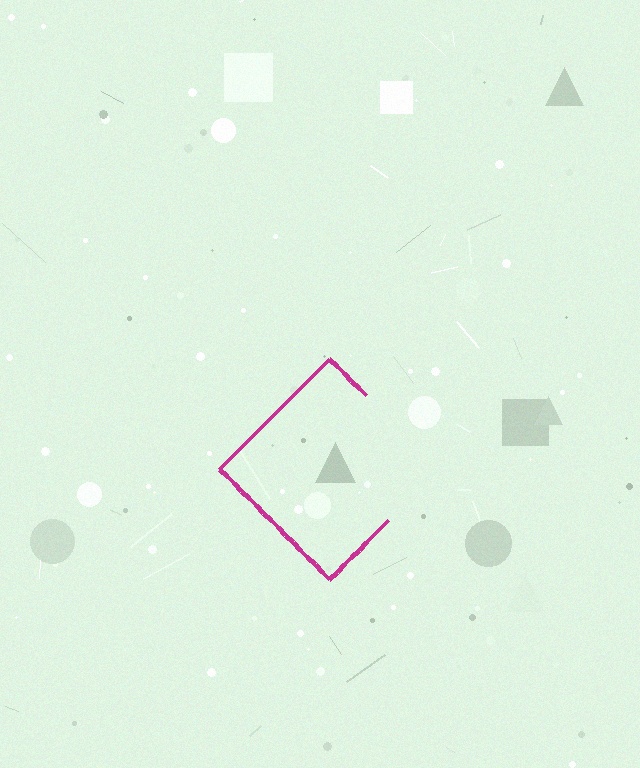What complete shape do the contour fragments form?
The contour fragments form a diamond.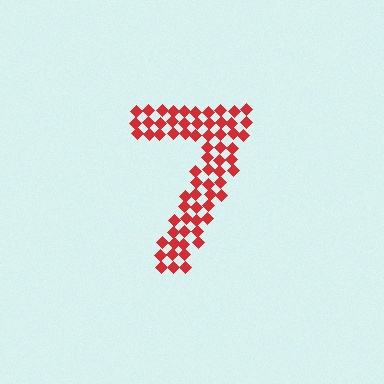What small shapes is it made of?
It is made of small diamonds.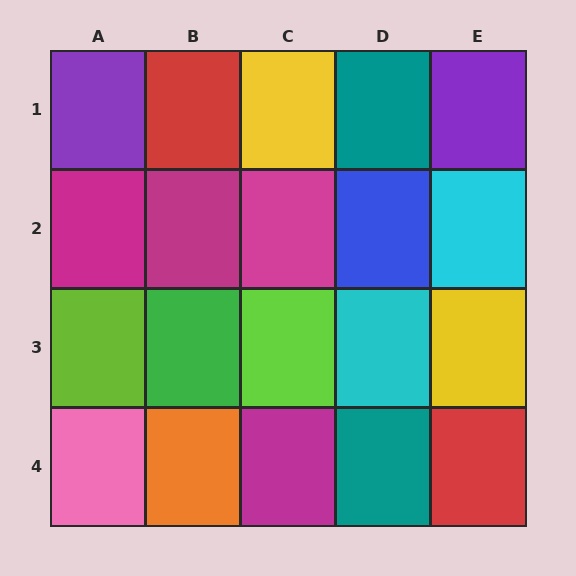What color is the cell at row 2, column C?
Magenta.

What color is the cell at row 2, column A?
Magenta.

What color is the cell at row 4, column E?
Red.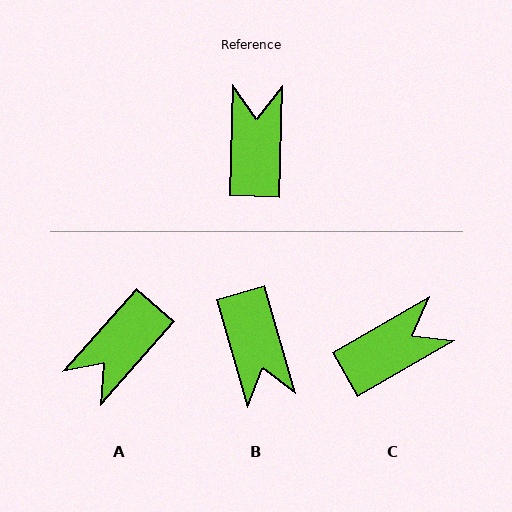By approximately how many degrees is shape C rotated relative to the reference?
Approximately 59 degrees clockwise.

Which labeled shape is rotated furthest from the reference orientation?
B, about 162 degrees away.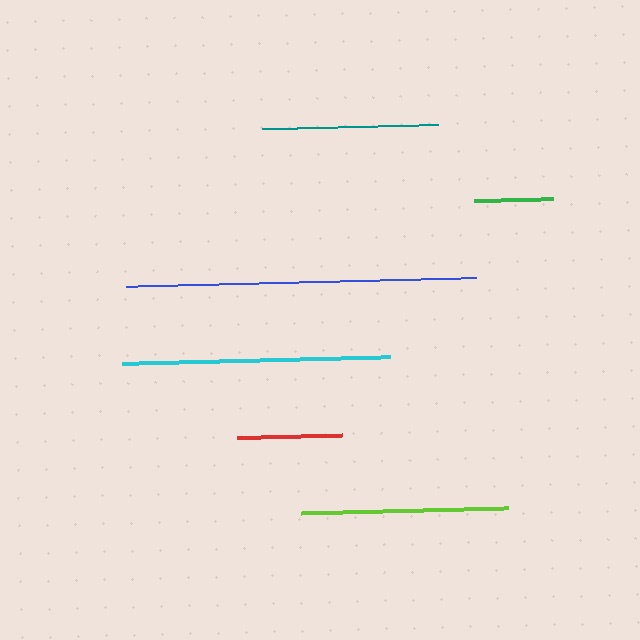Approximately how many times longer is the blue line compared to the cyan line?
The blue line is approximately 1.3 times the length of the cyan line.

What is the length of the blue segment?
The blue segment is approximately 350 pixels long.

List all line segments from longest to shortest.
From longest to shortest: blue, cyan, lime, teal, red, green.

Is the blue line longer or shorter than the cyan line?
The blue line is longer than the cyan line.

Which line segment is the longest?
The blue line is the longest at approximately 350 pixels.